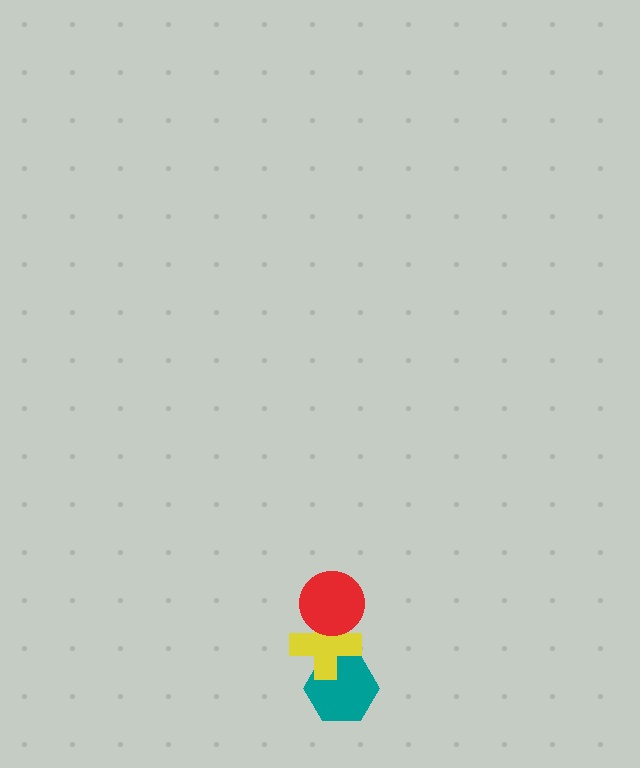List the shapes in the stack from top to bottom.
From top to bottom: the red circle, the yellow cross, the teal hexagon.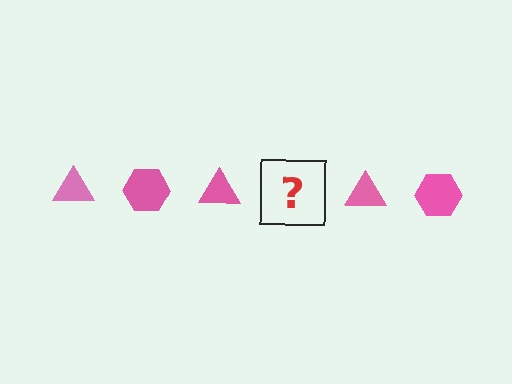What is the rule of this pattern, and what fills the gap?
The rule is that the pattern cycles through triangle, hexagon shapes in pink. The gap should be filled with a pink hexagon.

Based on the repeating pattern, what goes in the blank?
The blank should be a pink hexagon.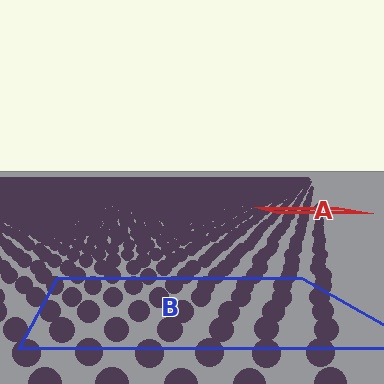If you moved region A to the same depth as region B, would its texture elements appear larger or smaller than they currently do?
They would appear larger. At a closer depth, the same texture elements are projected at a bigger on-screen size.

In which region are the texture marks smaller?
The texture marks are smaller in region A, because it is farther away.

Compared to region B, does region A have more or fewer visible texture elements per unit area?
Region A has more texture elements per unit area — they are packed more densely because it is farther away.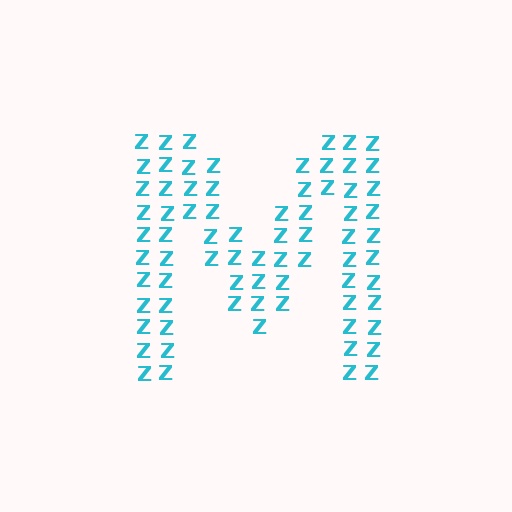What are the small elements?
The small elements are letter Z's.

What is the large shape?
The large shape is the letter M.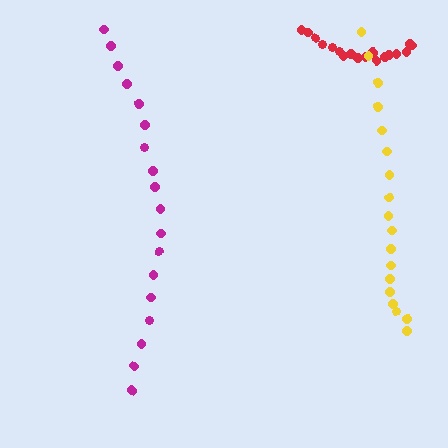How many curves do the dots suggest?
There are 3 distinct paths.